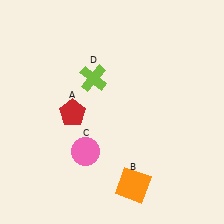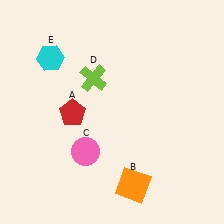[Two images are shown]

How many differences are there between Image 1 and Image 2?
There is 1 difference between the two images.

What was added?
A cyan hexagon (E) was added in Image 2.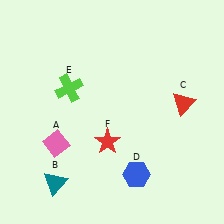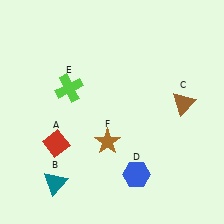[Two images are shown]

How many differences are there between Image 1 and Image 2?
There are 3 differences between the two images.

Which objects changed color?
A changed from pink to red. C changed from red to brown. F changed from red to brown.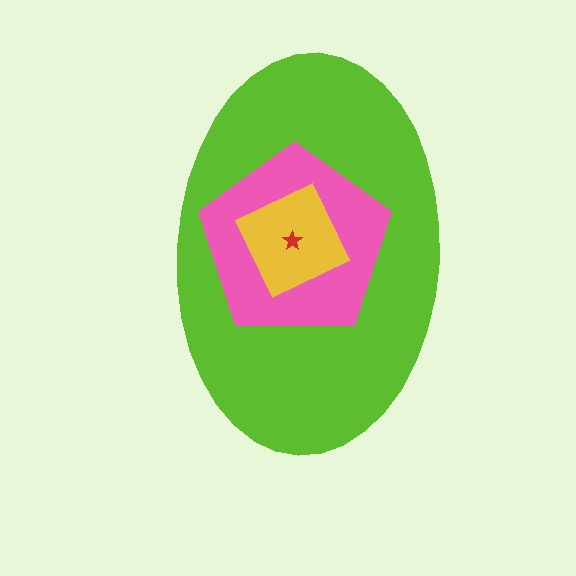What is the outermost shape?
The lime ellipse.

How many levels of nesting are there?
4.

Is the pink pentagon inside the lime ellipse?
Yes.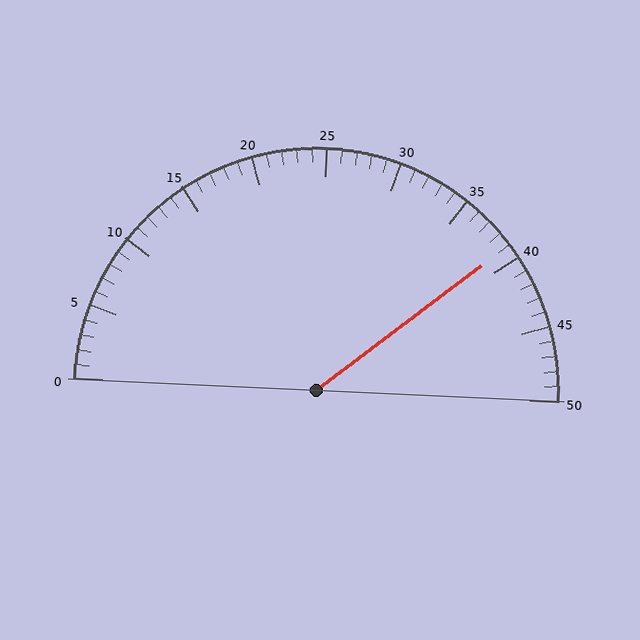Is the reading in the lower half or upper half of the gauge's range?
The reading is in the upper half of the range (0 to 50).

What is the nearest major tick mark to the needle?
The nearest major tick mark is 40.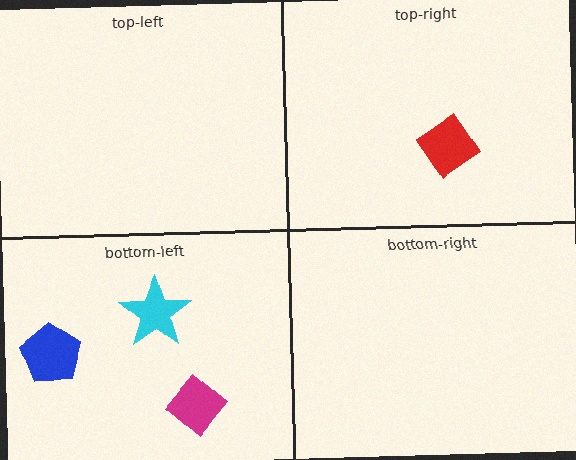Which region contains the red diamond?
The top-right region.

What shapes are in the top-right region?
The red diamond.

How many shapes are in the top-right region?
1.